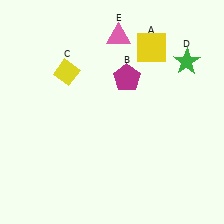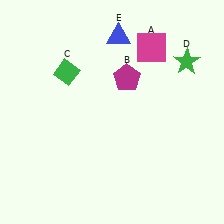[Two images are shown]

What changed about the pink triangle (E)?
In Image 1, E is pink. In Image 2, it changed to blue.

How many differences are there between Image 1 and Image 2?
There are 3 differences between the two images.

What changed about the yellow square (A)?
In Image 1, A is yellow. In Image 2, it changed to magenta.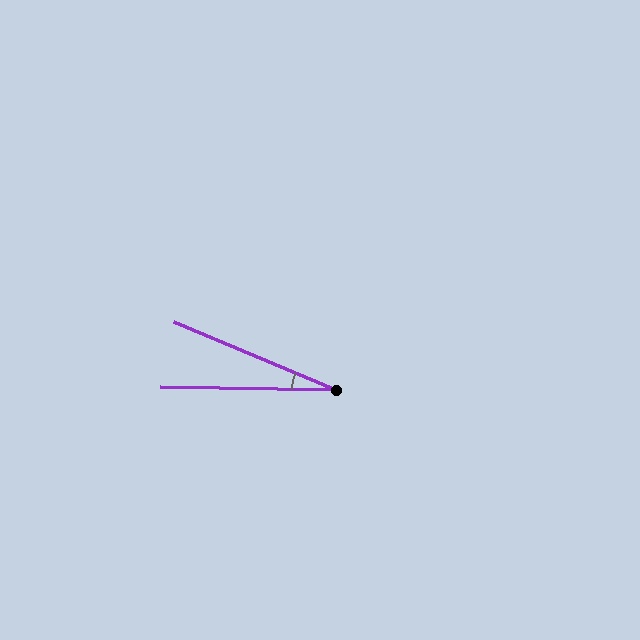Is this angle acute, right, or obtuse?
It is acute.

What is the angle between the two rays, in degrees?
Approximately 22 degrees.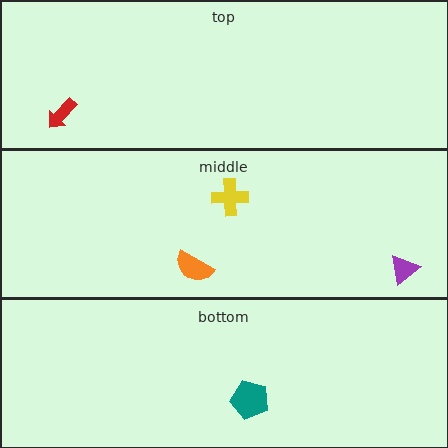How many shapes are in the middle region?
3.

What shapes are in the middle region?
The yellow cross, the purple triangle, the orange semicircle.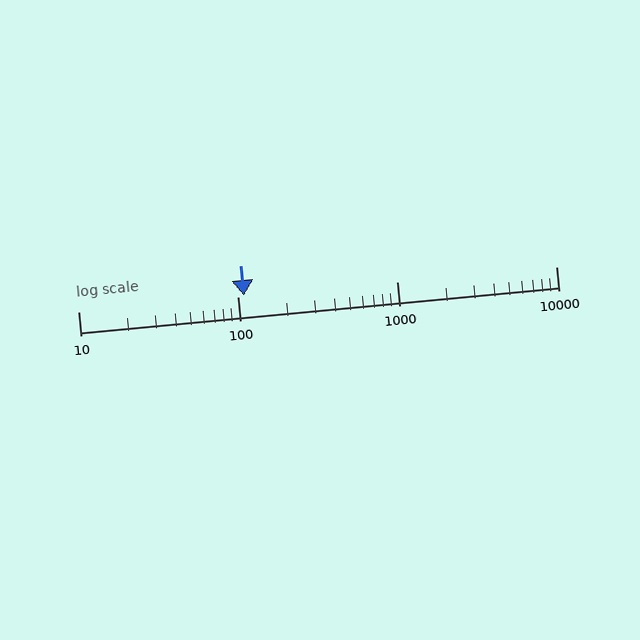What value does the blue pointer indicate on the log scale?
The pointer indicates approximately 110.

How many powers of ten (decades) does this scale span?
The scale spans 3 decades, from 10 to 10000.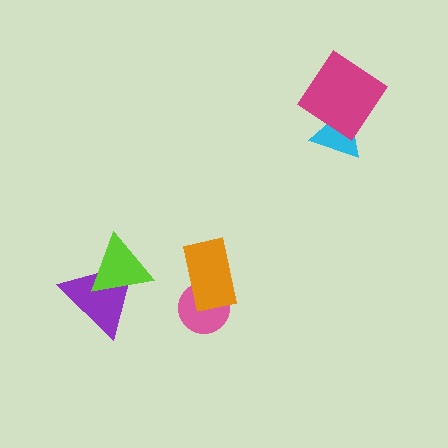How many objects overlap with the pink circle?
1 object overlaps with the pink circle.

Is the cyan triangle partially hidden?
Yes, it is partially covered by another shape.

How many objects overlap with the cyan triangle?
1 object overlaps with the cyan triangle.